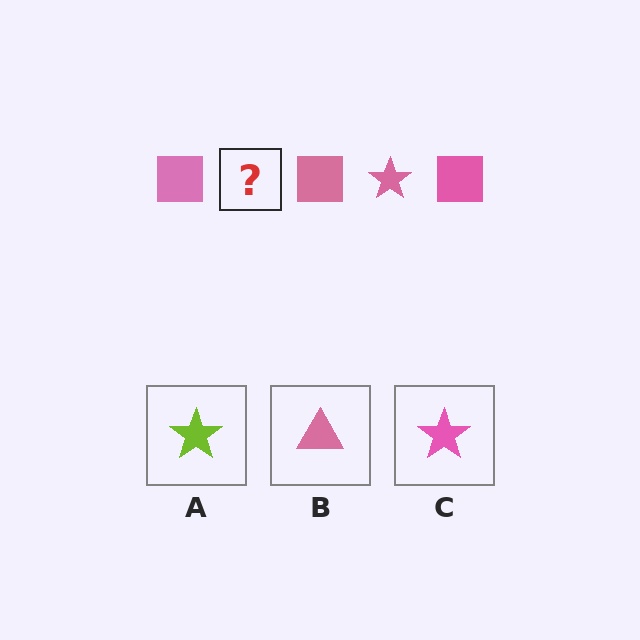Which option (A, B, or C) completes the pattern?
C.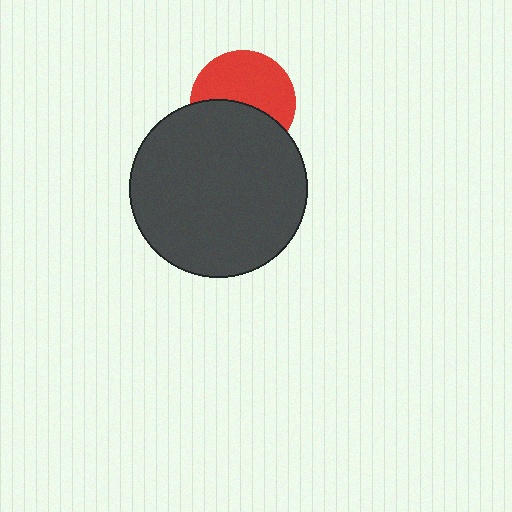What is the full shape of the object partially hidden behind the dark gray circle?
The partially hidden object is a red circle.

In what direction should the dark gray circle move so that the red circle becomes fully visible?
The dark gray circle should move down. That is the shortest direction to clear the overlap and leave the red circle fully visible.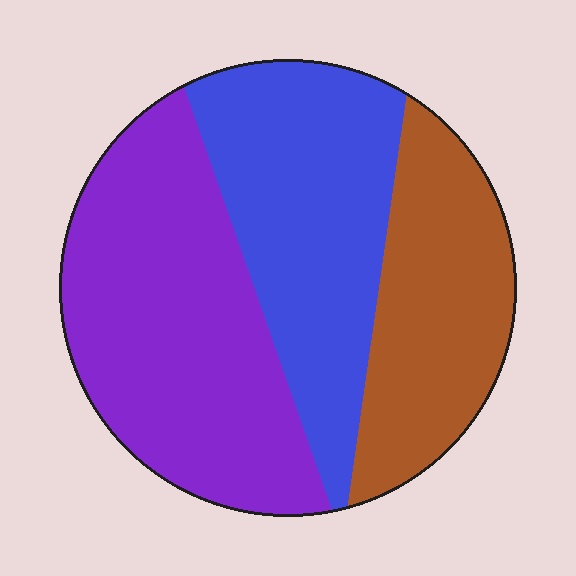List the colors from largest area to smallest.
From largest to smallest: purple, blue, brown.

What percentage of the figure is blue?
Blue takes up about one third (1/3) of the figure.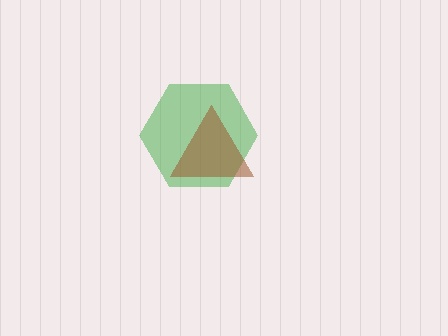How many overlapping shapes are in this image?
There are 2 overlapping shapes in the image.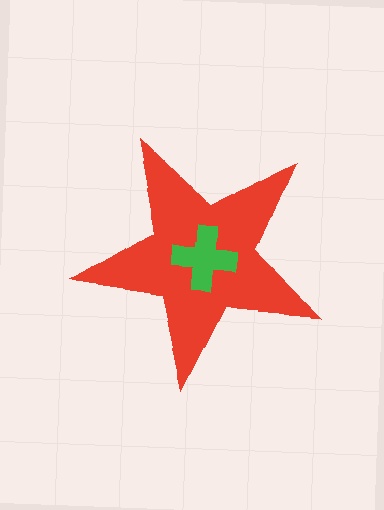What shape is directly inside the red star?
The green cross.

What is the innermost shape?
The green cross.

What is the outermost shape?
The red star.